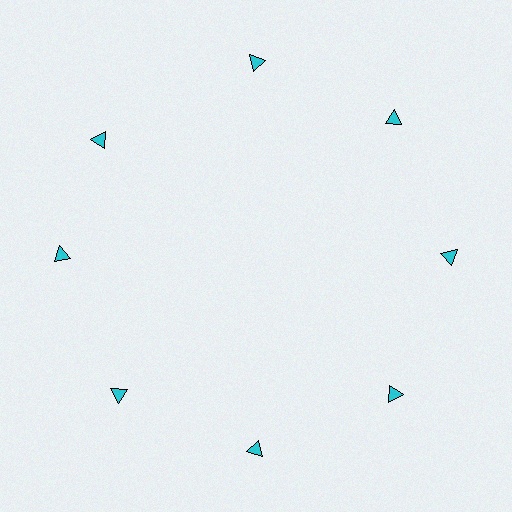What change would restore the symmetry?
The symmetry would be restored by rotating it back into even spacing with its neighbors so that all 8 triangles sit at equal angles and equal distance from the center.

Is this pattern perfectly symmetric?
No. The 8 cyan triangles are arranged in a ring, but one element near the 10 o'clock position is rotated out of alignment along the ring, breaking the 8-fold rotational symmetry.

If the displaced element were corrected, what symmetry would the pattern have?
It would have 8-fold rotational symmetry — the pattern would map onto itself every 45 degrees.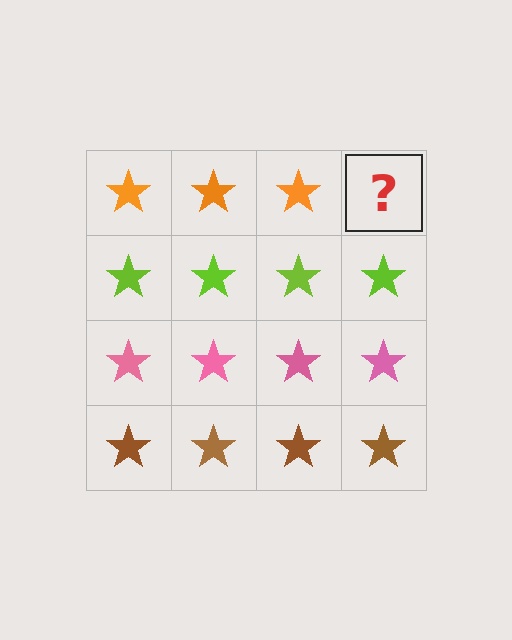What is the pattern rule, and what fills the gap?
The rule is that each row has a consistent color. The gap should be filled with an orange star.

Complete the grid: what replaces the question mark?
The question mark should be replaced with an orange star.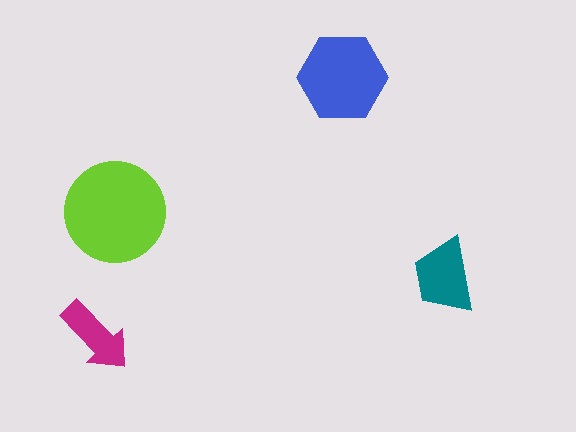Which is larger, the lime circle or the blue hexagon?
The lime circle.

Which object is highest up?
The blue hexagon is topmost.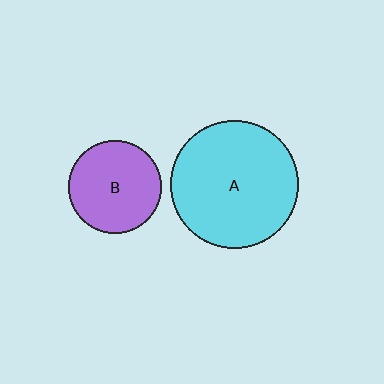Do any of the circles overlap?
No, none of the circles overlap.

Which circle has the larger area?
Circle A (cyan).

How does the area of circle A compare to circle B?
Approximately 1.9 times.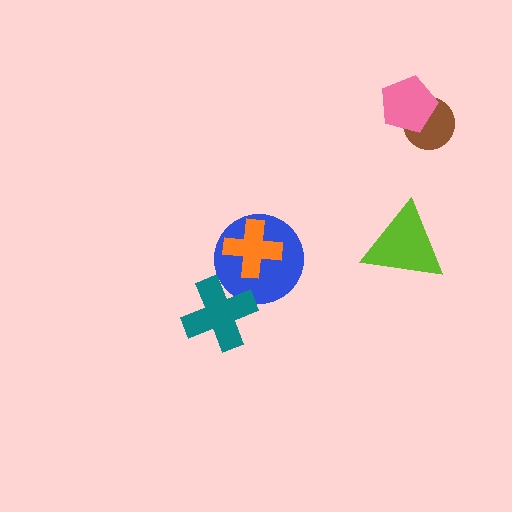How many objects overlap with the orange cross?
1 object overlaps with the orange cross.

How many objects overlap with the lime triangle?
0 objects overlap with the lime triangle.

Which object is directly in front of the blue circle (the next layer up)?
The orange cross is directly in front of the blue circle.